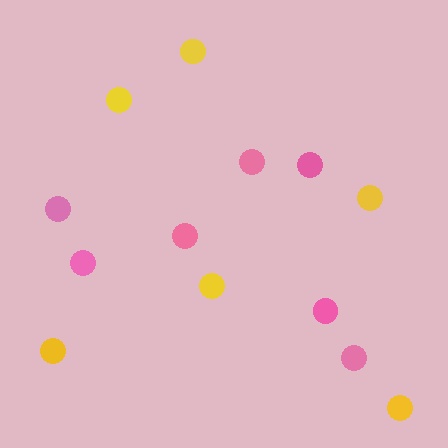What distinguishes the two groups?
There are 2 groups: one group of yellow circles (6) and one group of pink circles (7).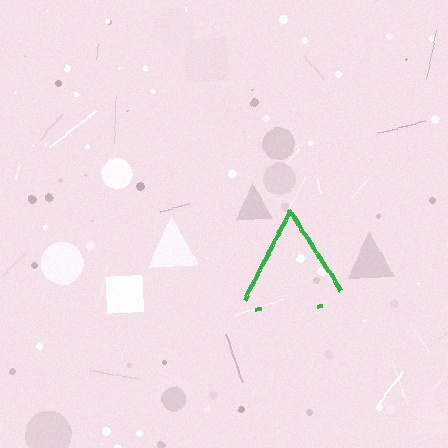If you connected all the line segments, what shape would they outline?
They would outline a triangle.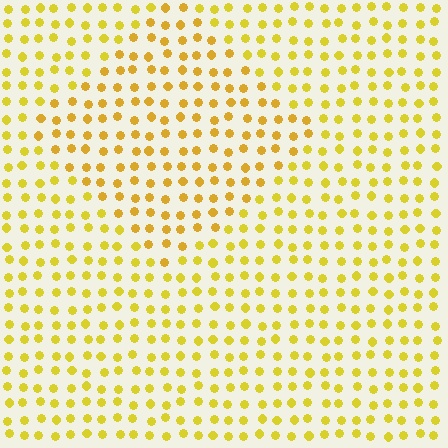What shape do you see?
I see a diamond.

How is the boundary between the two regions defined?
The boundary is defined purely by a slight shift in hue (about 14 degrees). Spacing, size, and orientation are identical on both sides.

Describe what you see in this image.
The image is filled with small yellow elements in a uniform arrangement. A diamond-shaped region is visible where the elements are tinted to a slightly different hue, forming a subtle color boundary.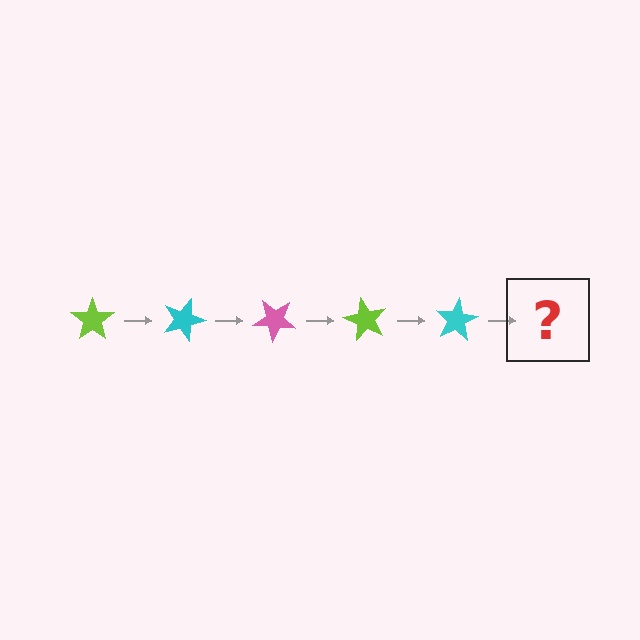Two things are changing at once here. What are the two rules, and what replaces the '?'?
The two rules are that it rotates 20 degrees each step and the color cycles through lime, cyan, and pink. The '?' should be a pink star, rotated 100 degrees from the start.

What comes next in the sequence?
The next element should be a pink star, rotated 100 degrees from the start.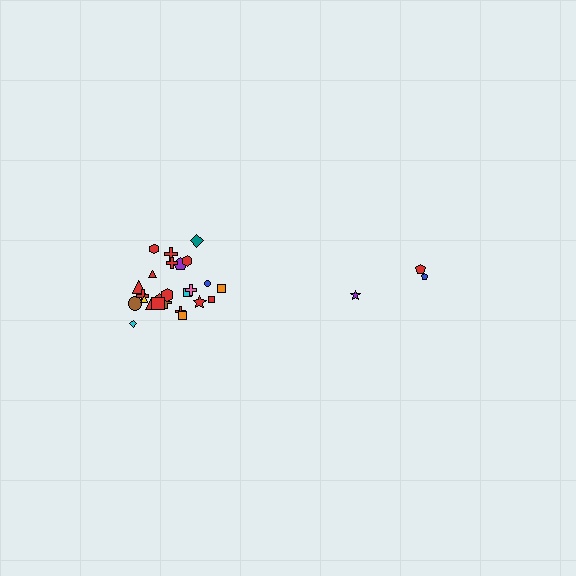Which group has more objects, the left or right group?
The left group.